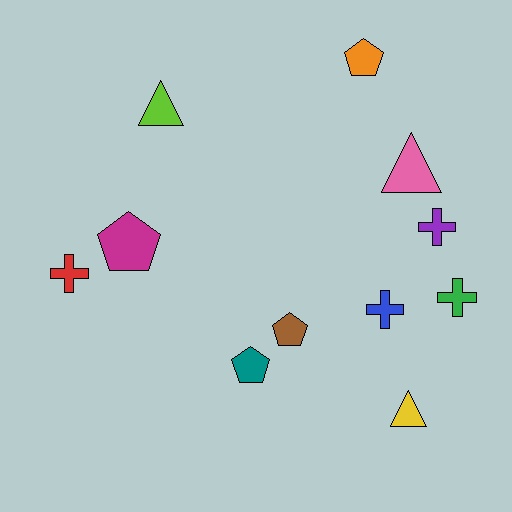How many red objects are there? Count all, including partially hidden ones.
There is 1 red object.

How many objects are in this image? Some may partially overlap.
There are 11 objects.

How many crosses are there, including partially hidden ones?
There are 4 crosses.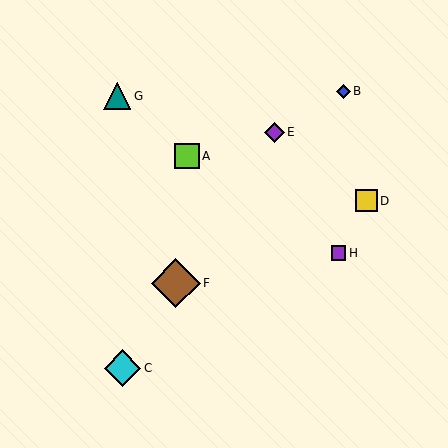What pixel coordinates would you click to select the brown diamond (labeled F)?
Click at (176, 283) to select the brown diamond F.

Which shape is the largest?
The brown diamond (labeled F) is the largest.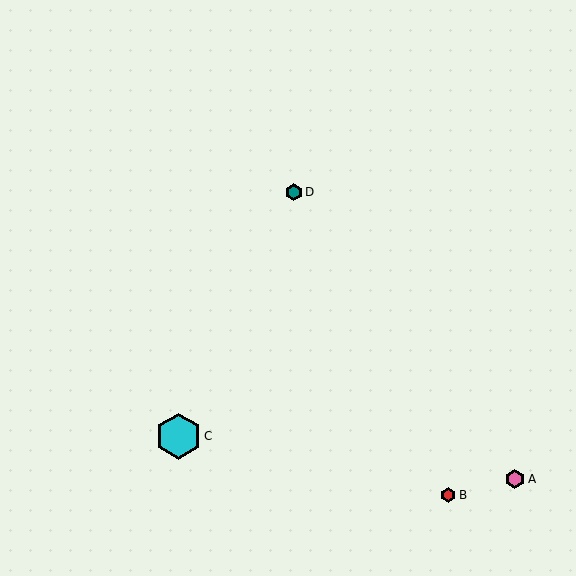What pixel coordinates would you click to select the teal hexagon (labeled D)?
Click at (294, 192) to select the teal hexagon D.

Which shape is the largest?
The cyan hexagon (labeled C) is the largest.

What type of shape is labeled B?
Shape B is a red hexagon.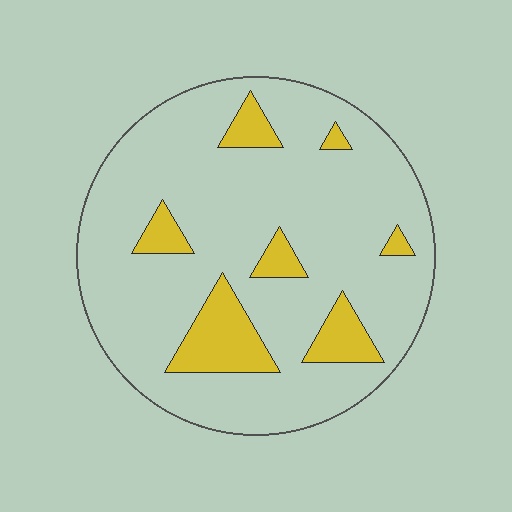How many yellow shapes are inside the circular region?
7.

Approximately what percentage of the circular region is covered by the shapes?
Approximately 15%.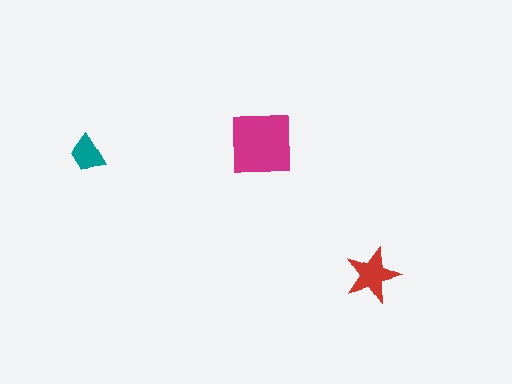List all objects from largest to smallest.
The magenta square, the red star, the teal trapezoid.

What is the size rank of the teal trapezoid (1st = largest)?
3rd.